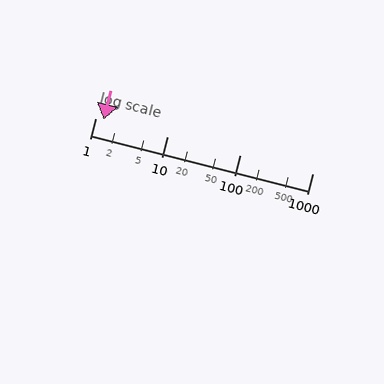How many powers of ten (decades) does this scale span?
The scale spans 3 decades, from 1 to 1000.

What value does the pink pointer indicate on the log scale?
The pointer indicates approximately 1.3.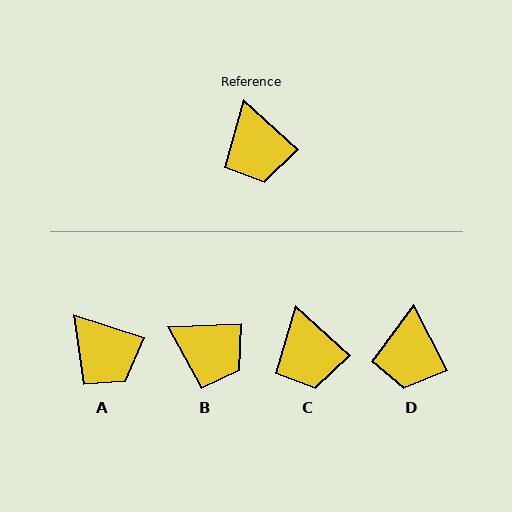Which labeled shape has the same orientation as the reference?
C.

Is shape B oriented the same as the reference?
No, it is off by about 45 degrees.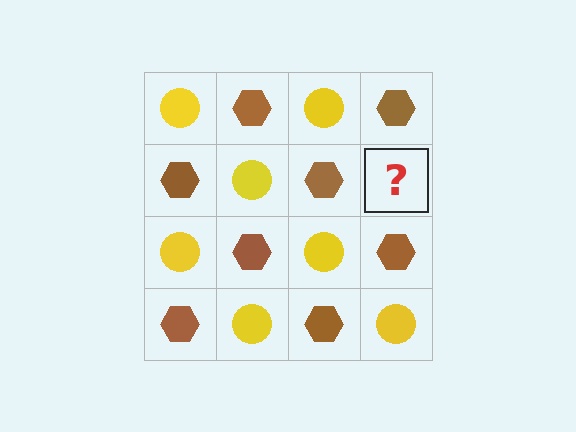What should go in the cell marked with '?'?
The missing cell should contain a yellow circle.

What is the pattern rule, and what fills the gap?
The rule is that it alternates yellow circle and brown hexagon in a checkerboard pattern. The gap should be filled with a yellow circle.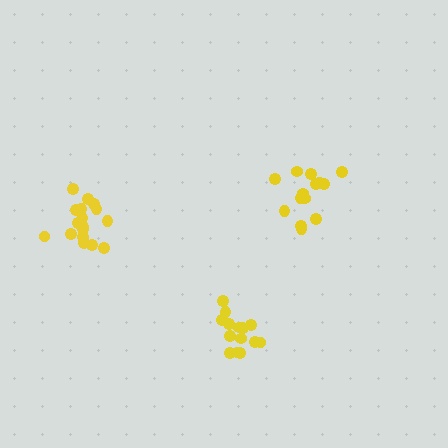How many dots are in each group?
Group 1: 14 dots, Group 2: 17 dots, Group 3: 14 dots (45 total).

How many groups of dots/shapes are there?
There are 3 groups.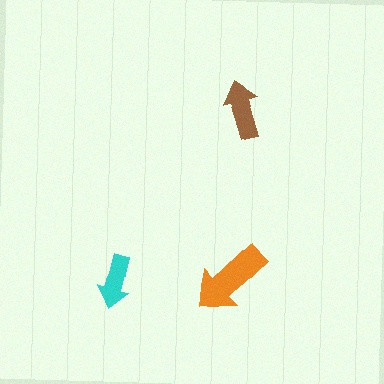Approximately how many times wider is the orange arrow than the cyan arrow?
About 1.5 times wider.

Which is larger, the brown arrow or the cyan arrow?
The brown one.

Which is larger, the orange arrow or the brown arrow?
The orange one.